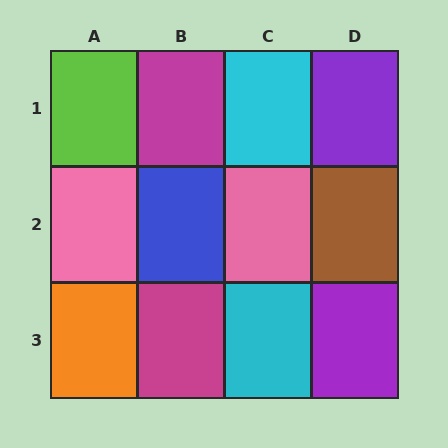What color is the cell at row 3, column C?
Cyan.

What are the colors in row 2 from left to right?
Pink, blue, pink, brown.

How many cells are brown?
1 cell is brown.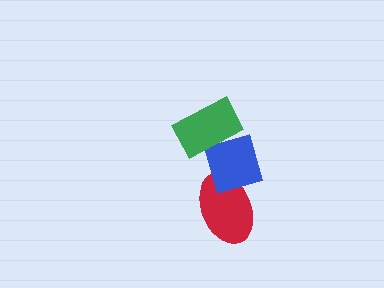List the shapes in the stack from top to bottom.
From top to bottom: the green rectangle, the blue diamond, the red ellipse.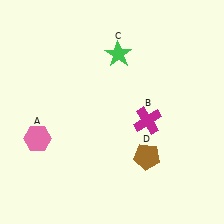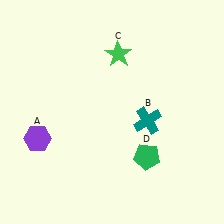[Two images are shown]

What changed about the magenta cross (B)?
In Image 1, B is magenta. In Image 2, it changed to teal.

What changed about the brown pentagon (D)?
In Image 1, D is brown. In Image 2, it changed to green.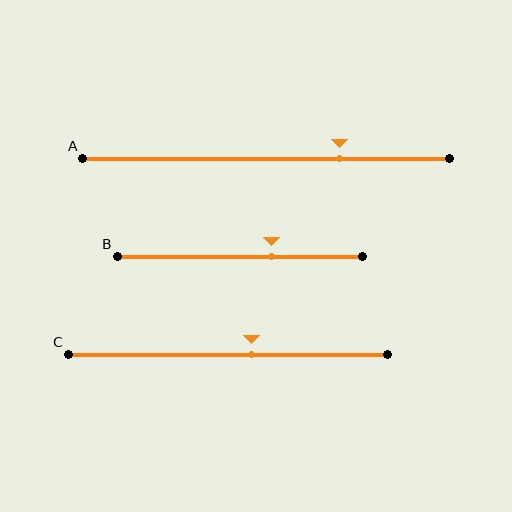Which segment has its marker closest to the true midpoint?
Segment C has its marker closest to the true midpoint.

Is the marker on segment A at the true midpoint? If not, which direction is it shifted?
No, the marker on segment A is shifted to the right by about 20% of the segment length.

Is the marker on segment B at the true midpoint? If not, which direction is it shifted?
No, the marker on segment B is shifted to the right by about 13% of the segment length.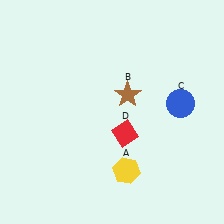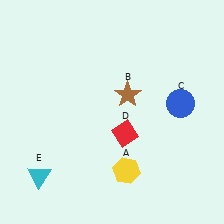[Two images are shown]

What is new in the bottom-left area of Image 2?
A cyan triangle (E) was added in the bottom-left area of Image 2.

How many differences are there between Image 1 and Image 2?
There is 1 difference between the two images.